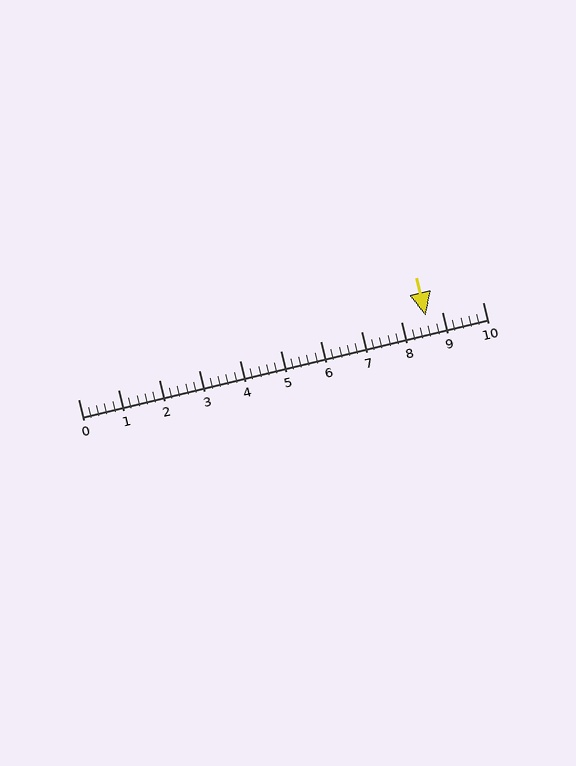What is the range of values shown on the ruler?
The ruler shows values from 0 to 10.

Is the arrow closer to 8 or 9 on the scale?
The arrow is closer to 9.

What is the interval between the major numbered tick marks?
The major tick marks are spaced 1 units apart.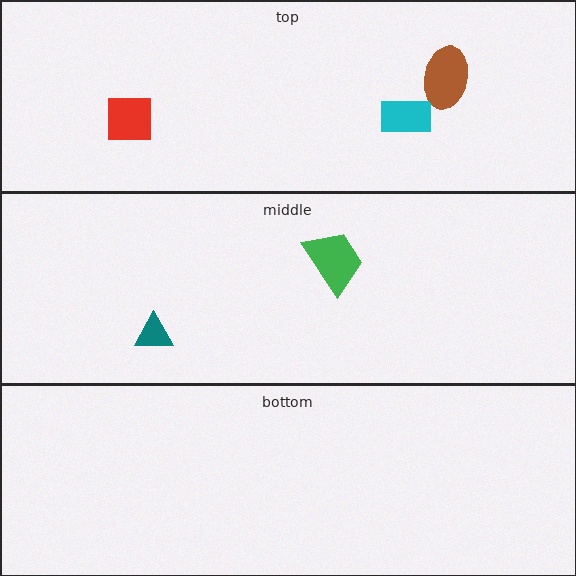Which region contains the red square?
The top region.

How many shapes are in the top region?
3.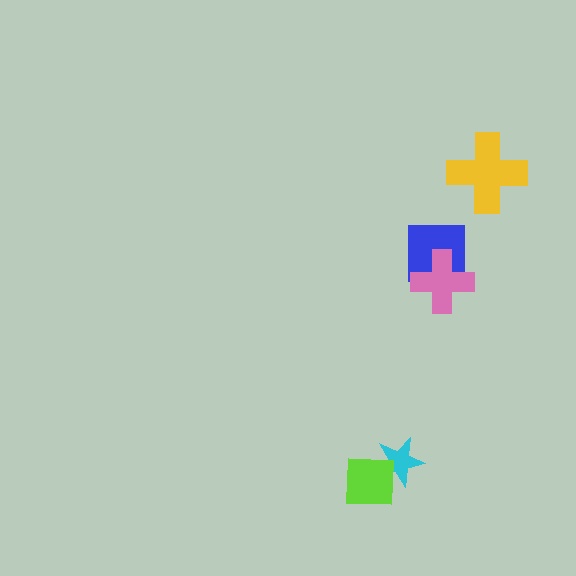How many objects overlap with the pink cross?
1 object overlaps with the pink cross.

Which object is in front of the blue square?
The pink cross is in front of the blue square.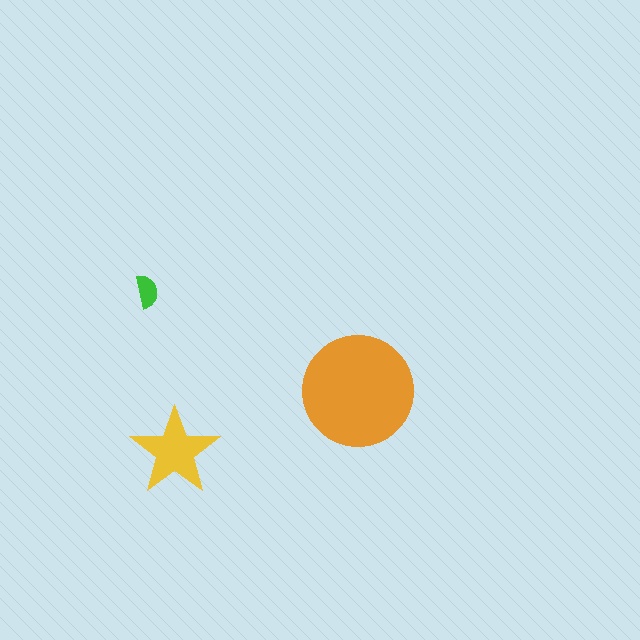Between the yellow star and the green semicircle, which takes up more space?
The yellow star.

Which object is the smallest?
The green semicircle.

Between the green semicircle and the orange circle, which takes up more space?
The orange circle.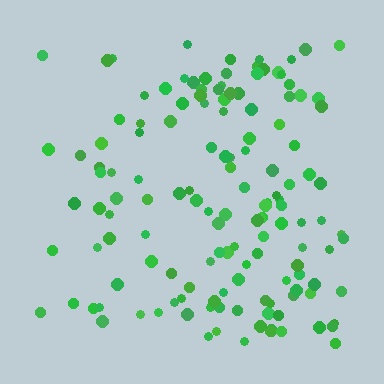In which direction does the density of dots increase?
From left to right, with the right side densest.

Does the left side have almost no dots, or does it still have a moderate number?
Still a moderate number, just noticeably fewer than the right.